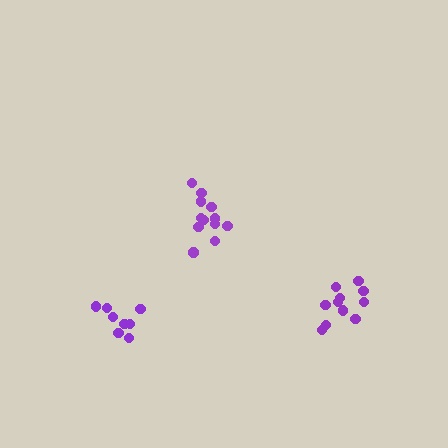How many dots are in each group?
Group 1: 12 dots, Group 2: 8 dots, Group 3: 11 dots (31 total).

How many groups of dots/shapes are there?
There are 3 groups.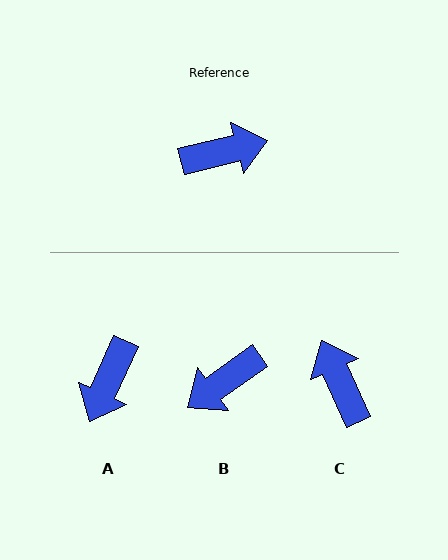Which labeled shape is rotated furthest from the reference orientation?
B, about 158 degrees away.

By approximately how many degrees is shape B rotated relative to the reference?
Approximately 158 degrees clockwise.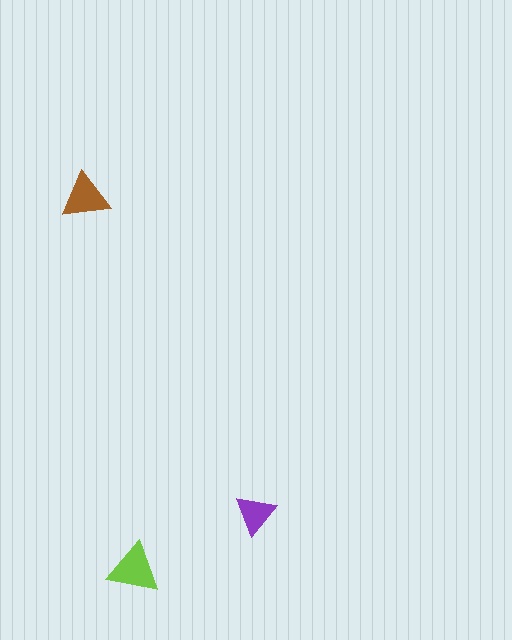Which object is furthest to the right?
The purple triangle is rightmost.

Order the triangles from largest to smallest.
the lime one, the brown one, the purple one.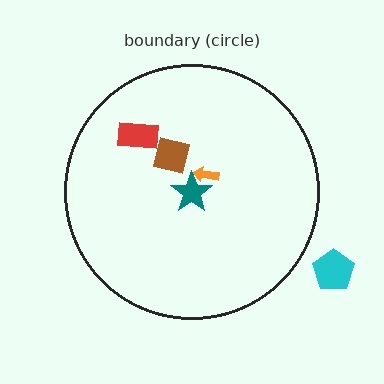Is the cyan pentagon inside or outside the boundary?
Outside.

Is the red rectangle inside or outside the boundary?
Inside.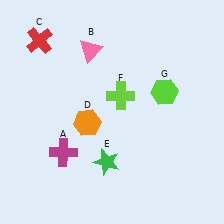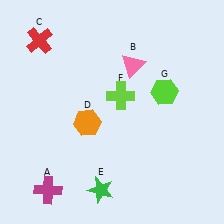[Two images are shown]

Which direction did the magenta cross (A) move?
The magenta cross (A) moved down.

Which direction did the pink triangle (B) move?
The pink triangle (B) moved right.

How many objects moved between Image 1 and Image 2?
3 objects moved between the two images.